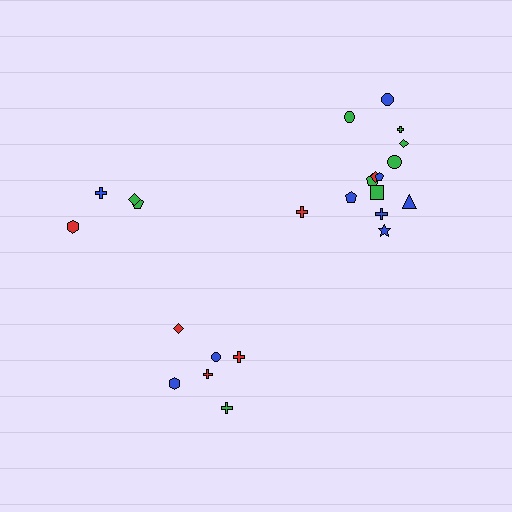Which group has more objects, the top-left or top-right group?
The top-right group.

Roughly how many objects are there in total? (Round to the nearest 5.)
Roughly 25 objects in total.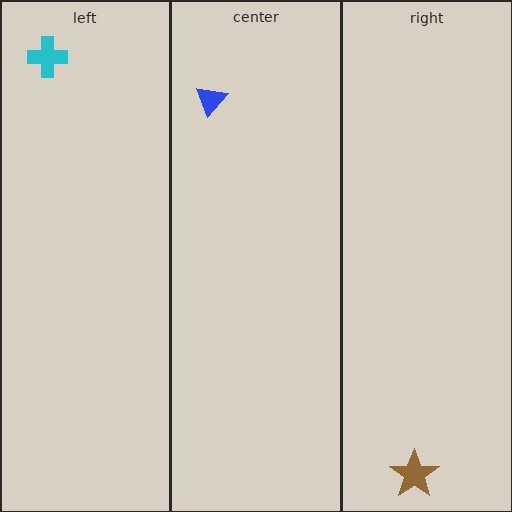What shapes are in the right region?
The brown star.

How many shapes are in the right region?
1.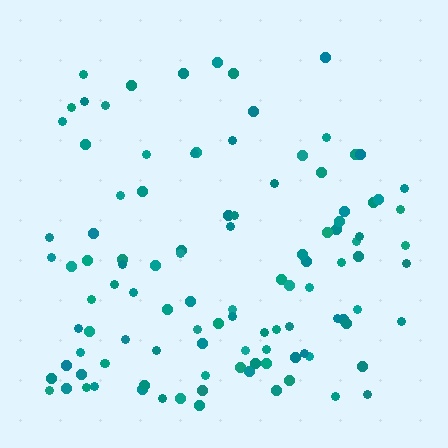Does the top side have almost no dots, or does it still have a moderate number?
Still a moderate number, just noticeably fewer than the bottom.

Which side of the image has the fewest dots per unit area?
The top.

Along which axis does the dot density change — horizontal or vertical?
Vertical.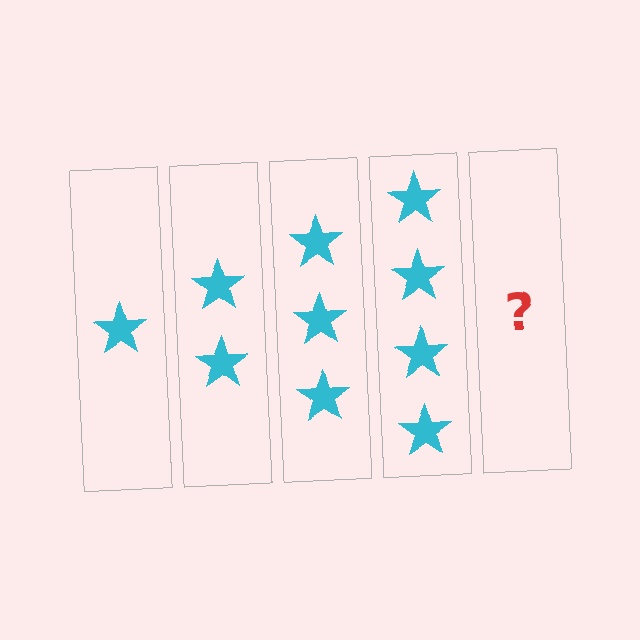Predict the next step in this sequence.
The next step is 5 stars.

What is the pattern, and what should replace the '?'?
The pattern is that each step adds one more star. The '?' should be 5 stars.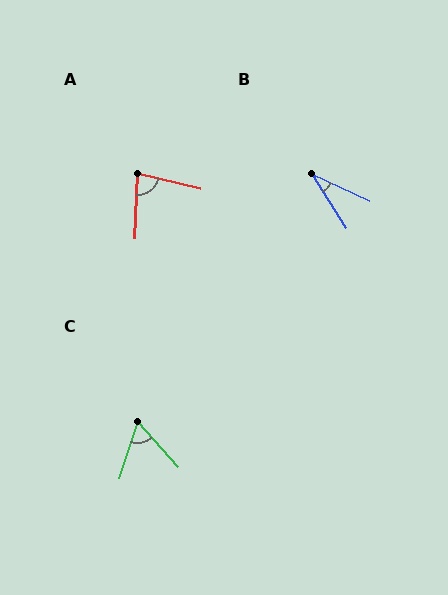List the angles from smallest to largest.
B (32°), C (60°), A (79°).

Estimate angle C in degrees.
Approximately 60 degrees.